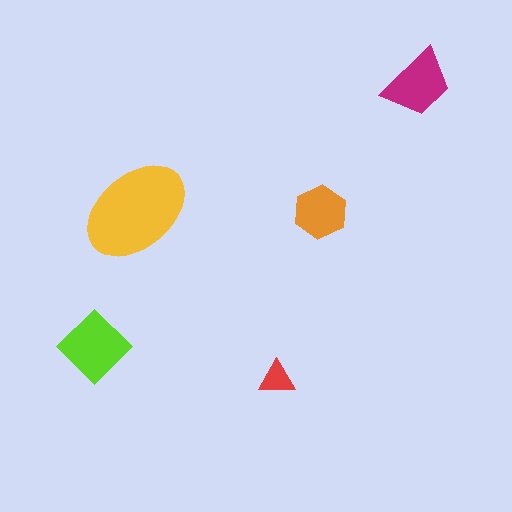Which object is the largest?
The yellow ellipse.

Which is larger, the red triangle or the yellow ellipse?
The yellow ellipse.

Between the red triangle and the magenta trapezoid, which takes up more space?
The magenta trapezoid.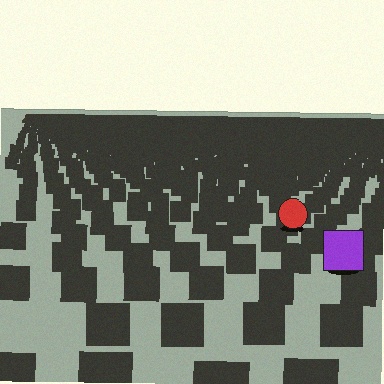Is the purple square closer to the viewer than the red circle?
Yes. The purple square is closer — you can tell from the texture gradient: the ground texture is coarser near it.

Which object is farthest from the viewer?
The red circle is farthest from the viewer. It appears smaller and the ground texture around it is denser.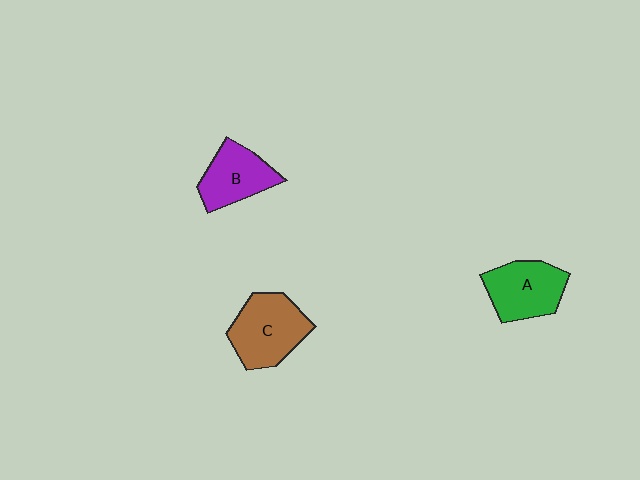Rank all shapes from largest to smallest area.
From largest to smallest: C (brown), A (green), B (purple).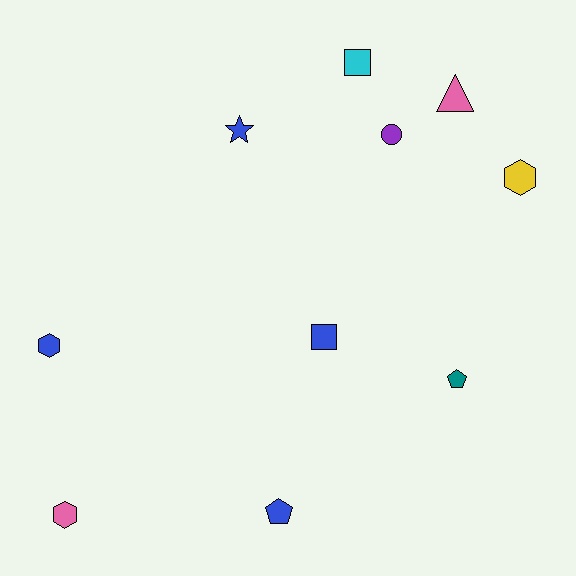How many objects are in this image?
There are 10 objects.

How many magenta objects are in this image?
There are no magenta objects.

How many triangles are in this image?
There is 1 triangle.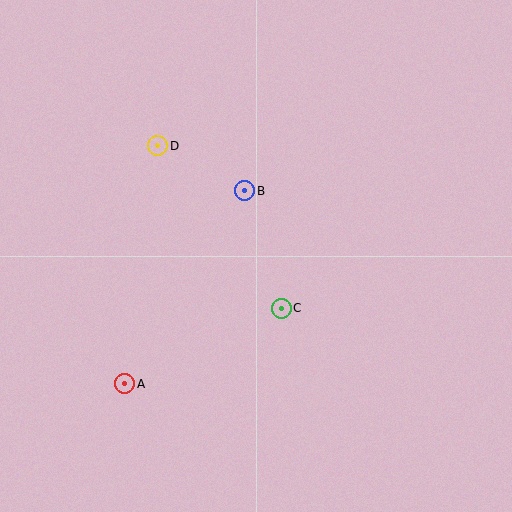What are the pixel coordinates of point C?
Point C is at (281, 308).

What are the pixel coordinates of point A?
Point A is at (125, 384).